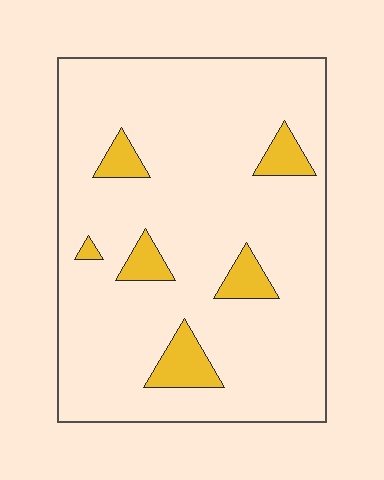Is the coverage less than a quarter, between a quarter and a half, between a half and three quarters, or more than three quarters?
Less than a quarter.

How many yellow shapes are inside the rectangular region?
6.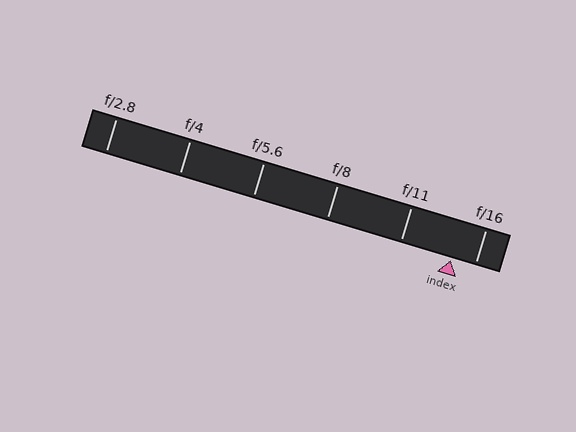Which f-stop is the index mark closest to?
The index mark is closest to f/16.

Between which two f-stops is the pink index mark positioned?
The index mark is between f/11 and f/16.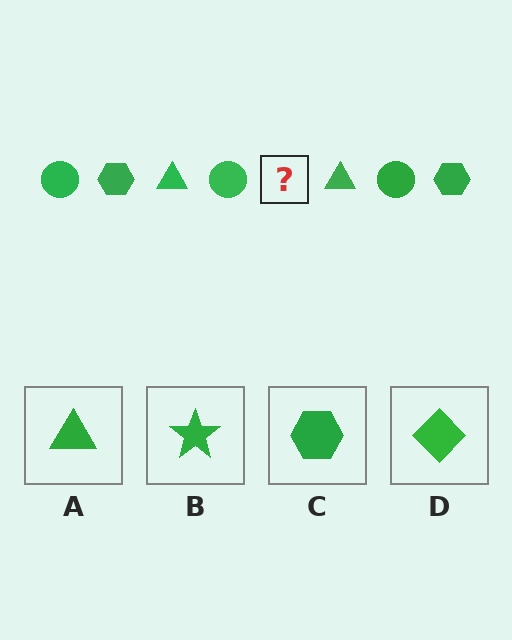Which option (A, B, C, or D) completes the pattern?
C.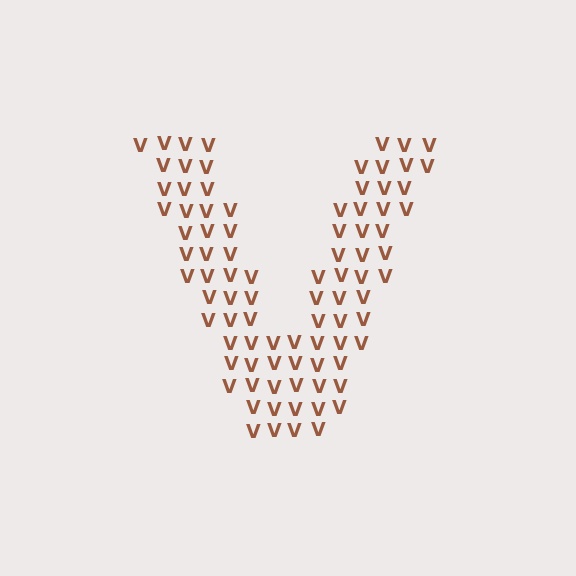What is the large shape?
The large shape is the letter V.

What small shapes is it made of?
It is made of small letter V's.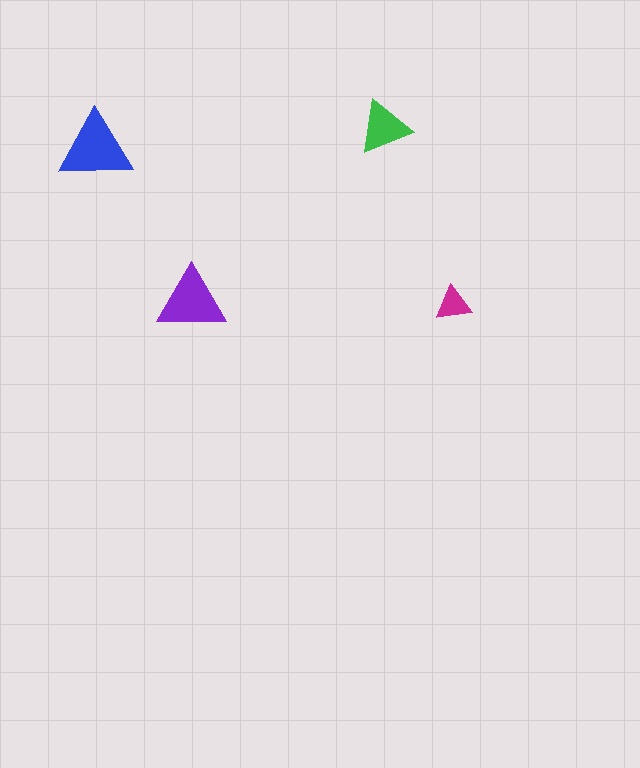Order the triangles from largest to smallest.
the blue one, the purple one, the green one, the magenta one.